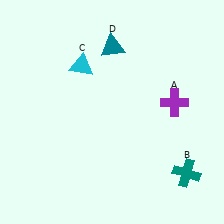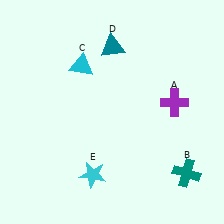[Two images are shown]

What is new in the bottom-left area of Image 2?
A cyan star (E) was added in the bottom-left area of Image 2.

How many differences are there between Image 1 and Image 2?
There is 1 difference between the two images.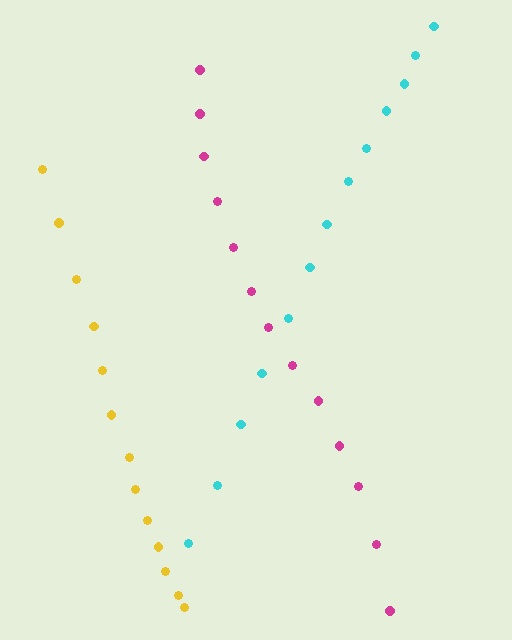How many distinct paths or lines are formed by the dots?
There are 3 distinct paths.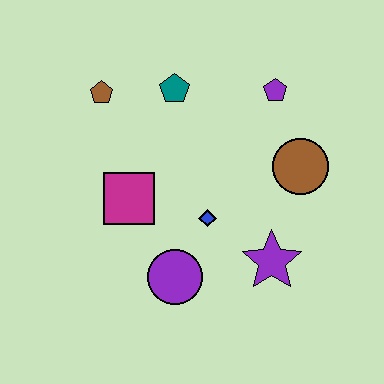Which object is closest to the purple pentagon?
The brown circle is closest to the purple pentagon.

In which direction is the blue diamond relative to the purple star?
The blue diamond is to the left of the purple star.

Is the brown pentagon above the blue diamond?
Yes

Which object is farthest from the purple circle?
The purple pentagon is farthest from the purple circle.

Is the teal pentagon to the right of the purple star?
No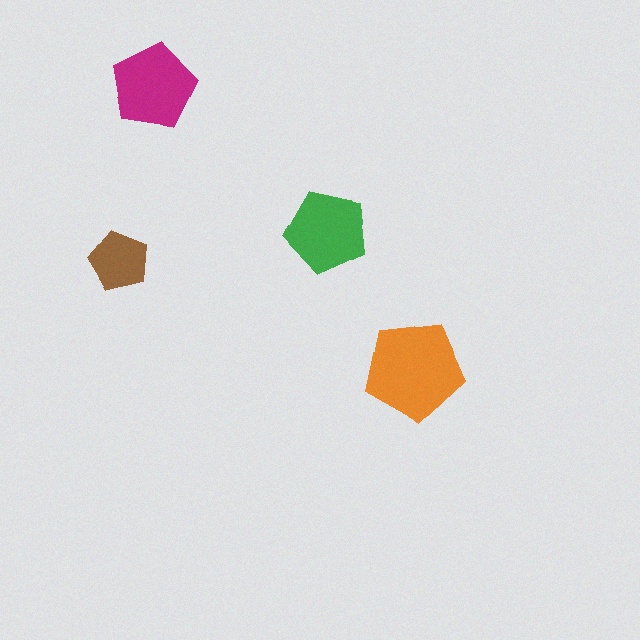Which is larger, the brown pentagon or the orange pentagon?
The orange one.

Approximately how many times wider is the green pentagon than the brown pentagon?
About 1.5 times wider.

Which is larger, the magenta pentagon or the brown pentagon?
The magenta one.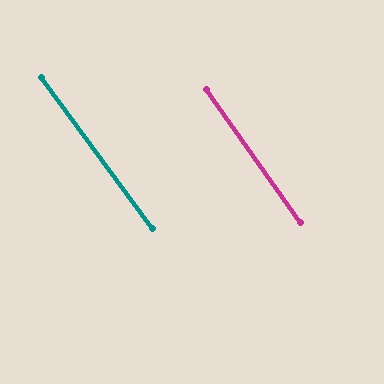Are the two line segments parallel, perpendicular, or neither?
Parallel — their directions differ by only 1.0°.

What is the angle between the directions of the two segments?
Approximately 1 degree.